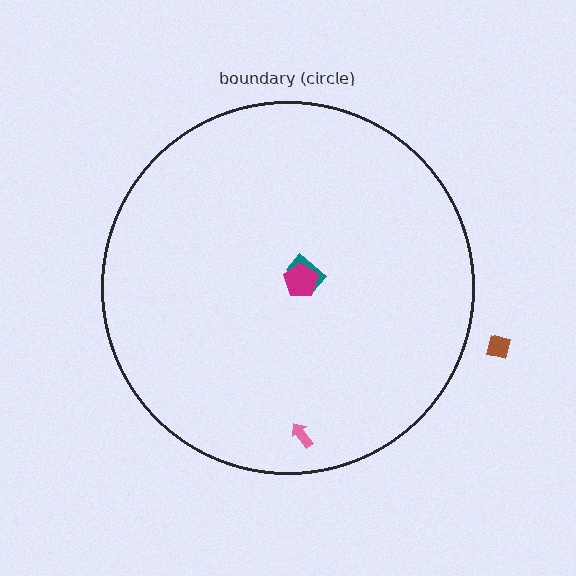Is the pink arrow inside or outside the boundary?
Inside.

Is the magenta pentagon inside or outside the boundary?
Inside.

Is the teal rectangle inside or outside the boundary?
Inside.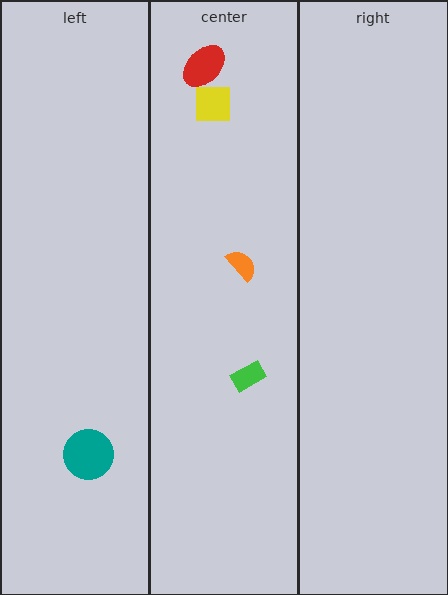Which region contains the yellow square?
The center region.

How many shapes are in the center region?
4.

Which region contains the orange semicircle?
The center region.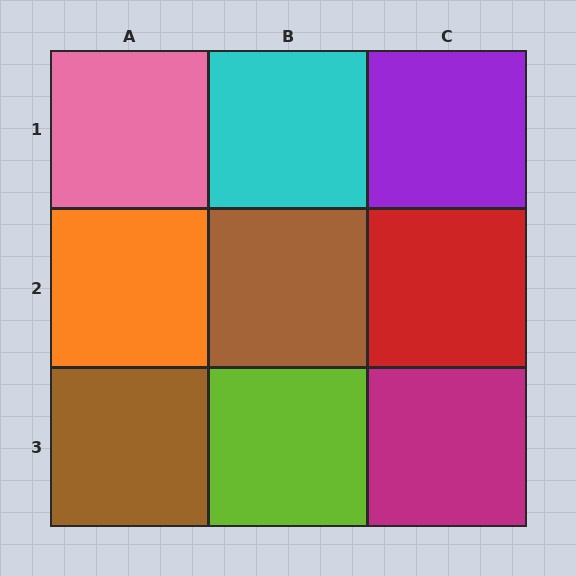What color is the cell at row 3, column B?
Lime.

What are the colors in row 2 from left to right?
Orange, brown, red.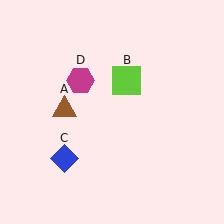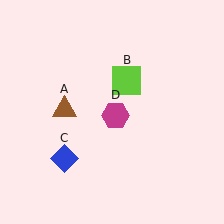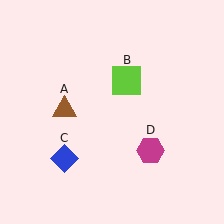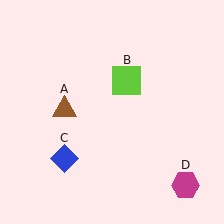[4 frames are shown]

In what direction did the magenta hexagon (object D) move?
The magenta hexagon (object D) moved down and to the right.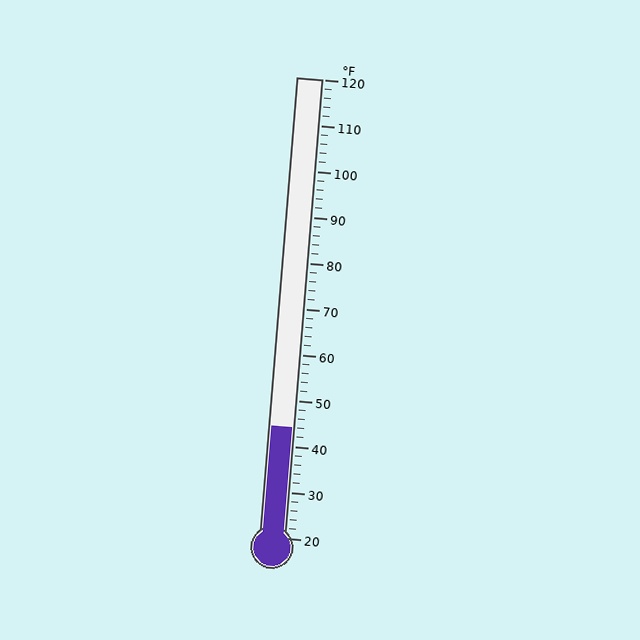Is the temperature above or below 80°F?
The temperature is below 80°F.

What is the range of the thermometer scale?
The thermometer scale ranges from 20°F to 120°F.